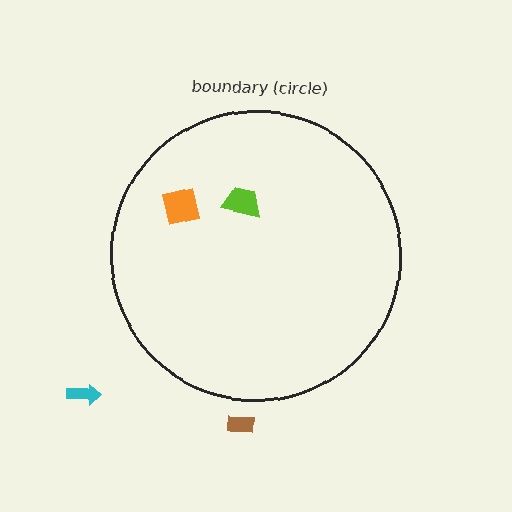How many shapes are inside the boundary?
2 inside, 2 outside.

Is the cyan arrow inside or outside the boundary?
Outside.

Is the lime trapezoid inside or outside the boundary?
Inside.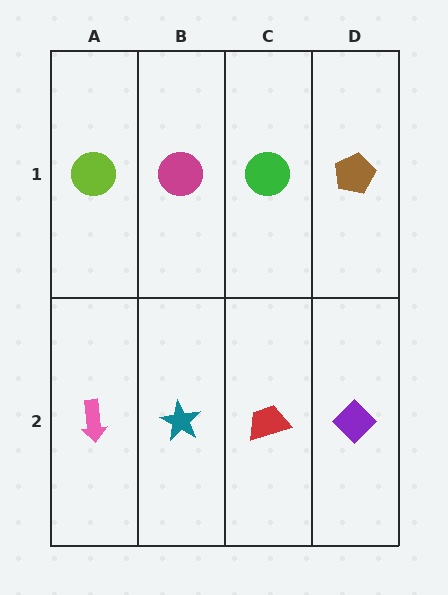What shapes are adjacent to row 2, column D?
A brown pentagon (row 1, column D), a red trapezoid (row 2, column C).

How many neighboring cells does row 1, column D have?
2.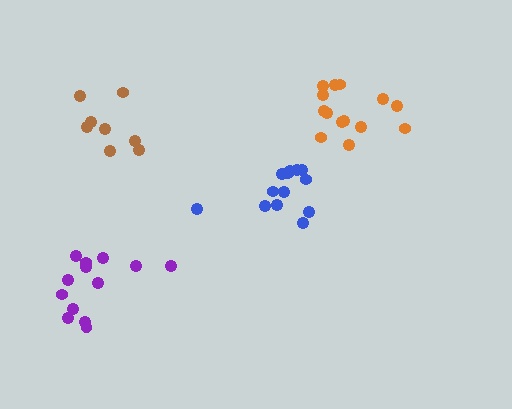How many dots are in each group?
Group 1: 8 dots, Group 2: 13 dots, Group 3: 13 dots, Group 4: 14 dots (48 total).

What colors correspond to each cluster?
The clusters are colored: brown, purple, blue, orange.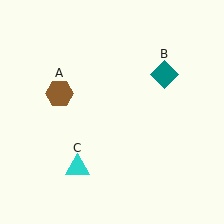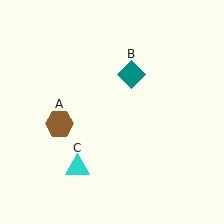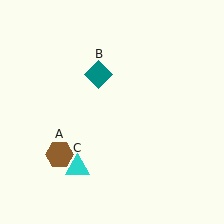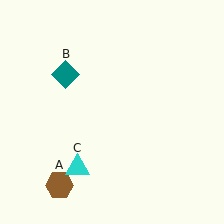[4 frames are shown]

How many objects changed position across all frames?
2 objects changed position: brown hexagon (object A), teal diamond (object B).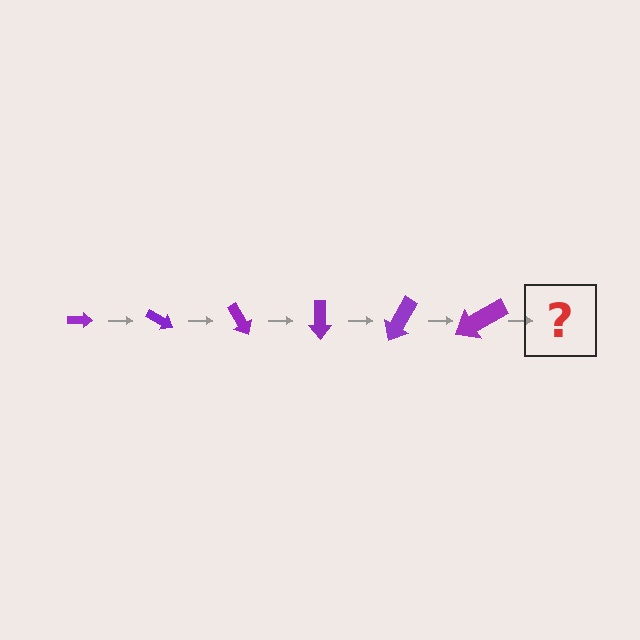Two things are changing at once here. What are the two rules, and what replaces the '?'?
The two rules are that the arrow grows larger each step and it rotates 30 degrees each step. The '?' should be an arrow, larger than the previous one and rotated 180 degrees from the start.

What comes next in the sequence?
The next element should be an arrow, larger than the previous one and rotated 180 degrees from the start.